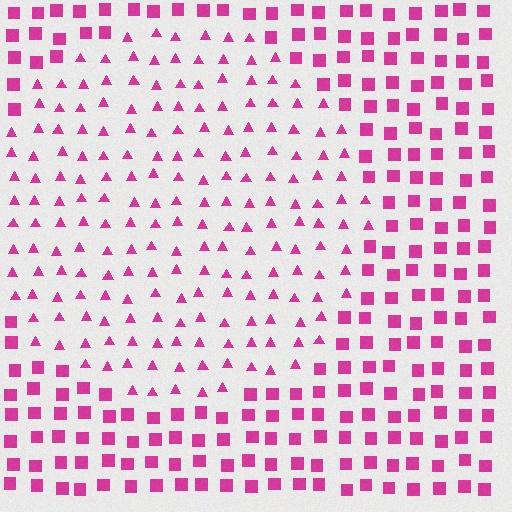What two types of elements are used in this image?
The image uses triangles inside the circle region and squares outside it.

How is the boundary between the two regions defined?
The boundary is defined by a change in element shape: triangles inside vs. squares outside. All elements share the same color and spacing.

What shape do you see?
I see a circle.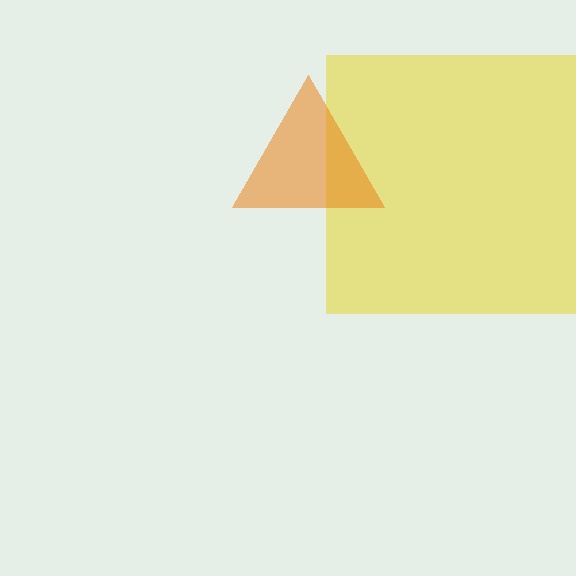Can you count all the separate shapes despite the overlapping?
Yes, there are 2 separate shapes.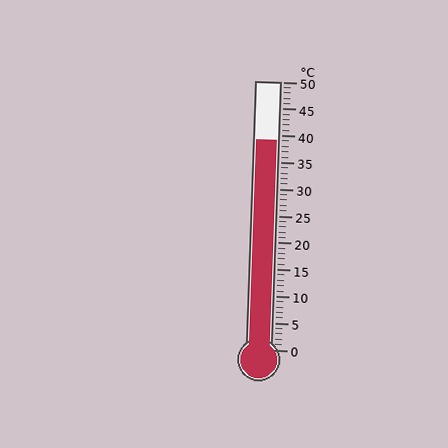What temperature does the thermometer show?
The thermometer shows approximately 39°C.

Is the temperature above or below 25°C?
The temperature is above 25°C.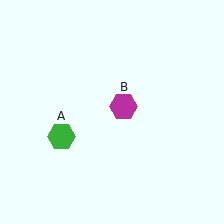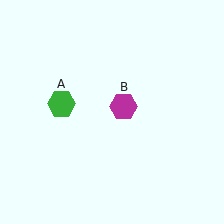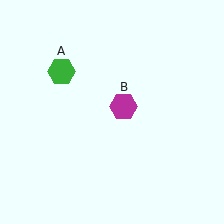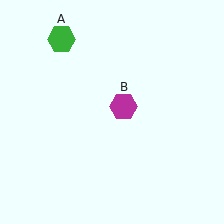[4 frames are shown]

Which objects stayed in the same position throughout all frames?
Magenta hexagon (object B) remained stationary.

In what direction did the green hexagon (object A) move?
The green hexagon (object A) moved up.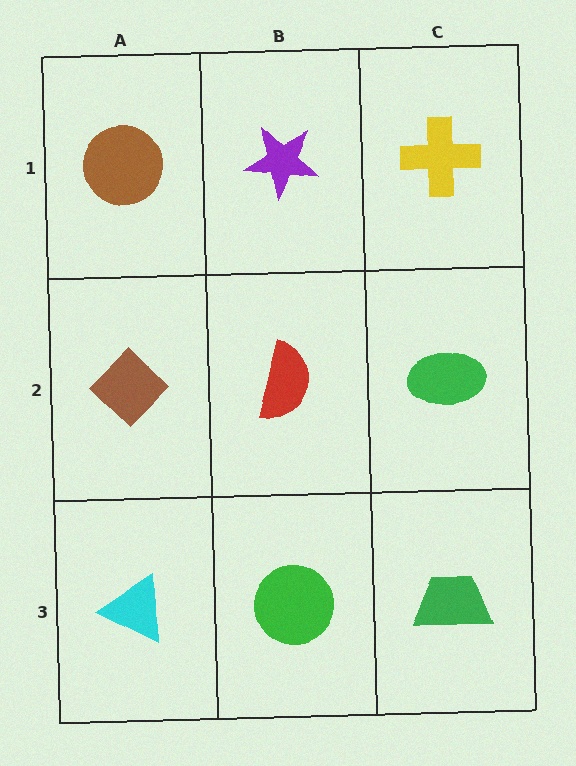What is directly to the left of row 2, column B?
A brown diamond.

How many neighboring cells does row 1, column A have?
2.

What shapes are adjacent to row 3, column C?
A green ellipse (row 2, column C), a green circle (row 3, column B).